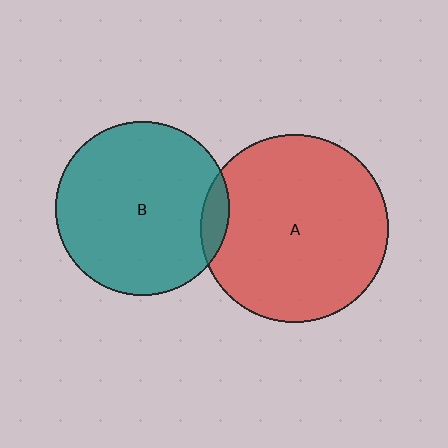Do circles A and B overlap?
Yes.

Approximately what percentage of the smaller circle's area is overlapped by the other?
Approximately 10%.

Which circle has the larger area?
Circle A (red).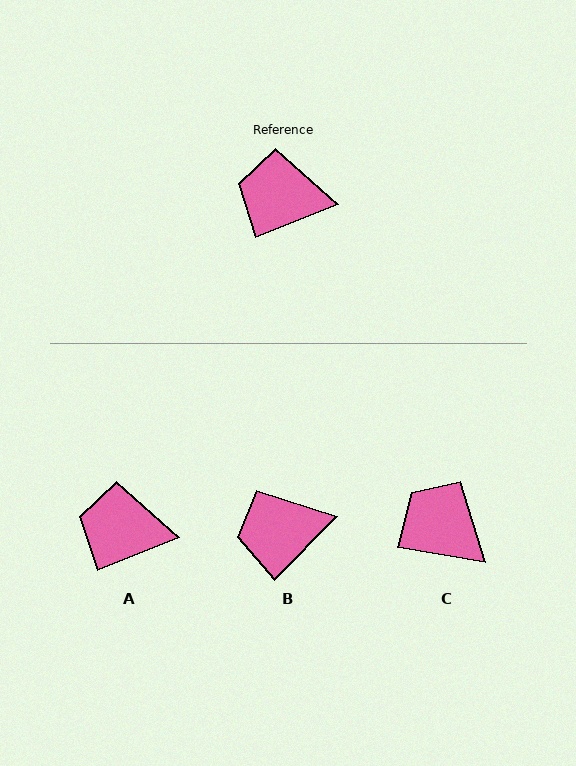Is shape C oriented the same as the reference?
No, it is off by about 31 degrees.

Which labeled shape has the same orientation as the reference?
A.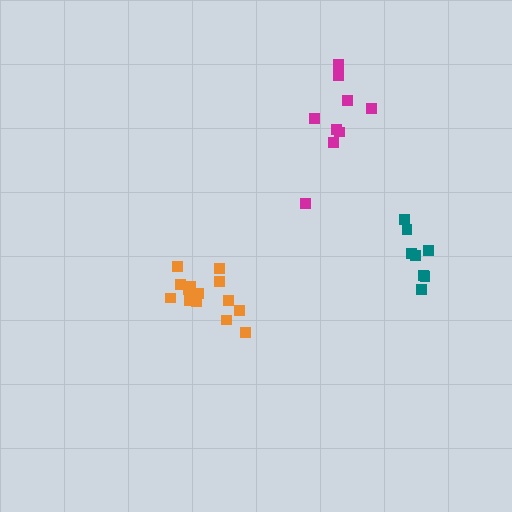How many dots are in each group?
Group 1: 14 dots, Group 2: 8 dots, Group 3: 9 dots (31 total).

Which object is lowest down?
The orange cluster is bottommost.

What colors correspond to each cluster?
The clusters are colored: orange, teal, magenta.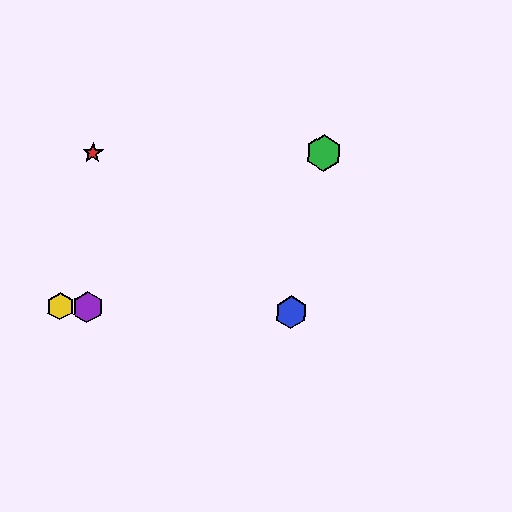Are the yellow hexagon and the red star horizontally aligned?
No, the yellow hexagon is at y≈306 and the red star is at y≈153.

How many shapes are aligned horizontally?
3 shapes (the blue hexagon, the yellow hexagon, the purple hexagon) are aligned horizontally.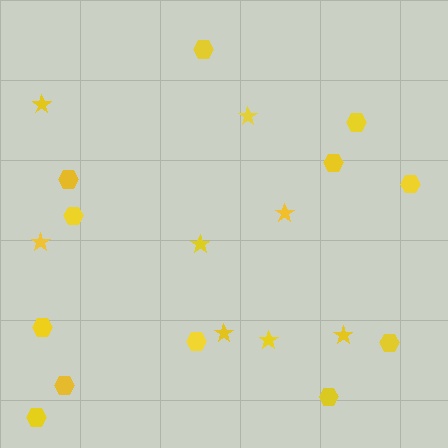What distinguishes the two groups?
There are 2 groups: one group of stars (8) and one group of hexagons (12).